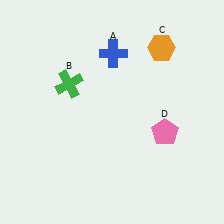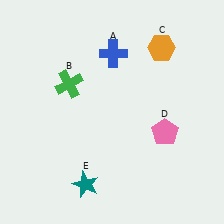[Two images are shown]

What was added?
A teal star (E) was added in Image 2.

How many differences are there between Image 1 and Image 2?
There is 1 difference between the two images.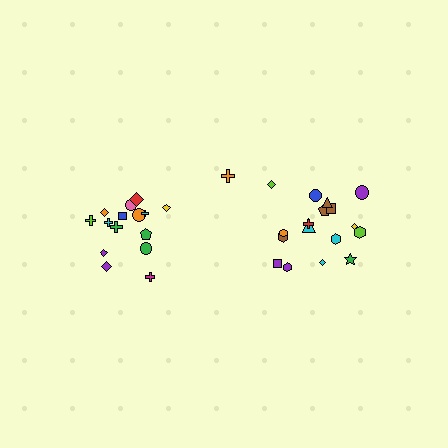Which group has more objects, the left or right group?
The right group.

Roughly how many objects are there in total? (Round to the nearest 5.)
Roughly 35 objects in total.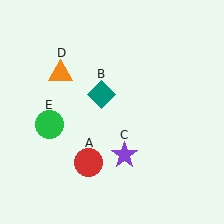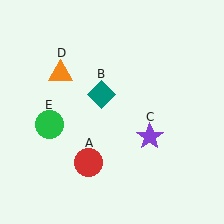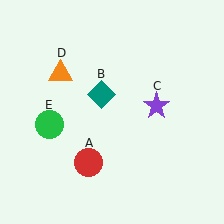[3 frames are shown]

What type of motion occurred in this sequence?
The purple star (object C) rotated counterclockwise around the center of the scene.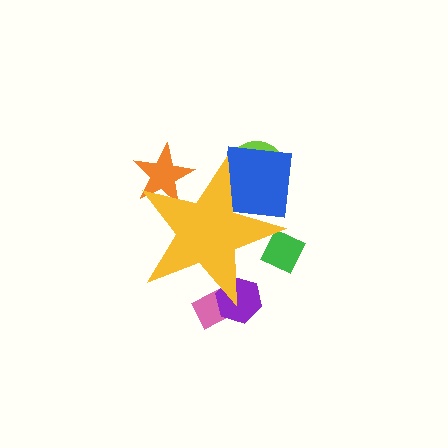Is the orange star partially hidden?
Yes, the orange star is partially hidden behind the yellow star.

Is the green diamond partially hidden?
Yes, the green diamond is partially hidden behind the yellow star.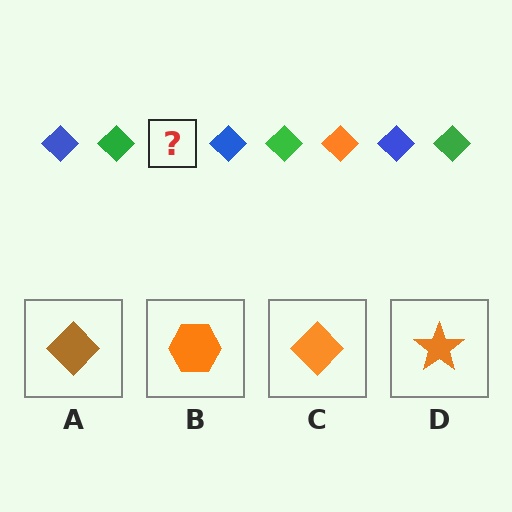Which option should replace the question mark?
Option C.